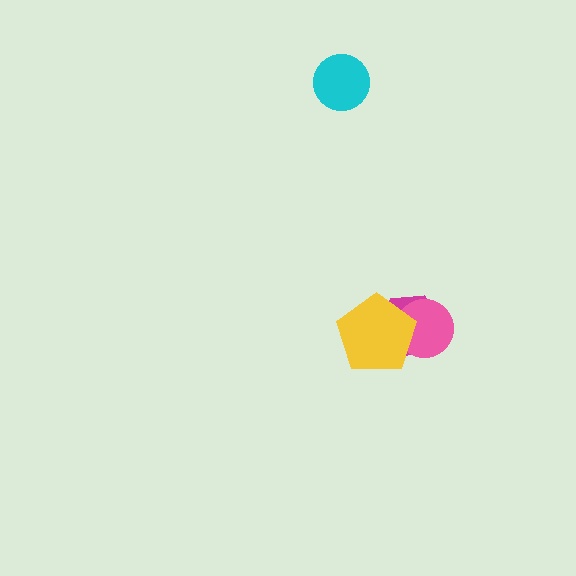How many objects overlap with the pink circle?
2 objects overlap with the pink circle.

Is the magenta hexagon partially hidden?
Yes, it is partially covered by another shape.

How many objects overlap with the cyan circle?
0 objects overlap with the cyan circle.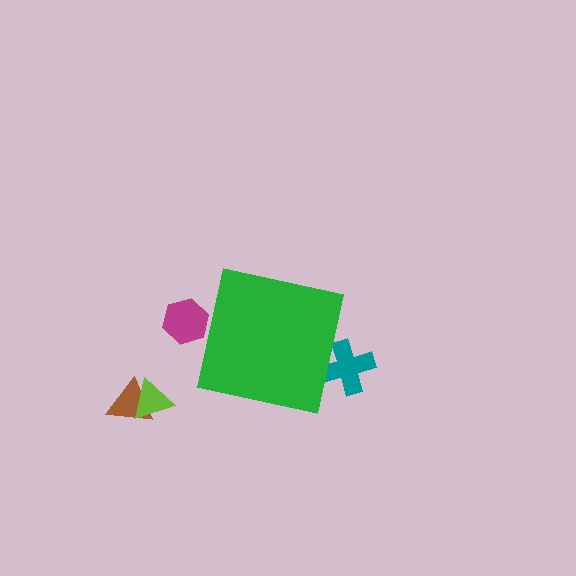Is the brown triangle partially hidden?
No, the brown triangle is fully visible.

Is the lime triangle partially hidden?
No, the lime triangle is fully visible.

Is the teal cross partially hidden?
Yes, the teal cross is partially hidden behind the green square.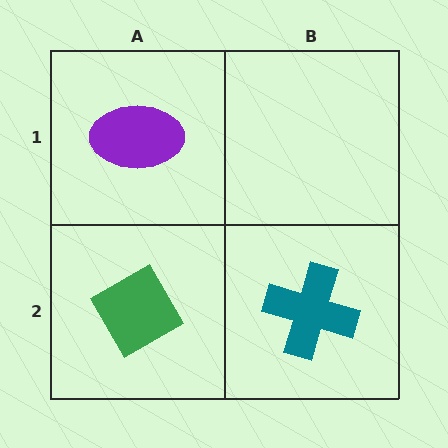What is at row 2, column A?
A green diamond.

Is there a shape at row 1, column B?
No, that cell is empty.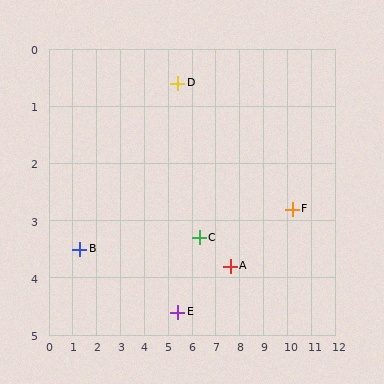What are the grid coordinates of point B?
Point B is at approximately (1.3, 3.5).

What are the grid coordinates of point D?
Point D is at approximately (5.4, 0.6).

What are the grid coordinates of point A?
Point A is at approximately (7.6, 3.8).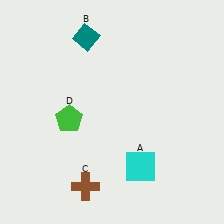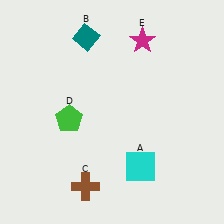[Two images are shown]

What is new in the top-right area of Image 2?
A magenta star (E) was added in the top-right area of Image 2.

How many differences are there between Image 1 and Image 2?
There is 1 difference between the two images.